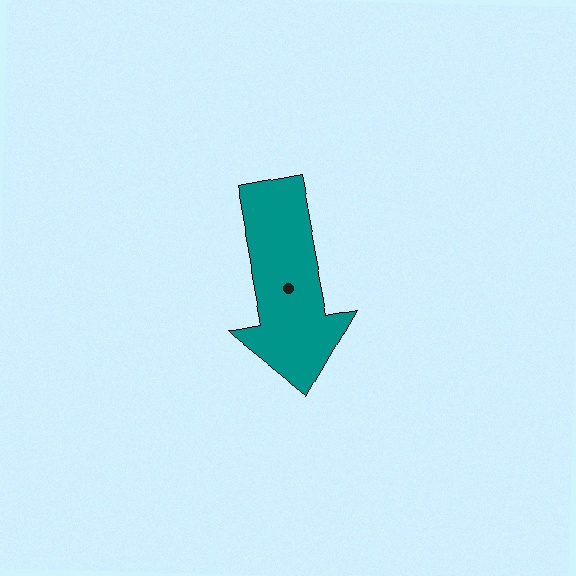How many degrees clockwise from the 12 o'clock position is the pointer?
Approximately 169 degrees.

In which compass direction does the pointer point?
South.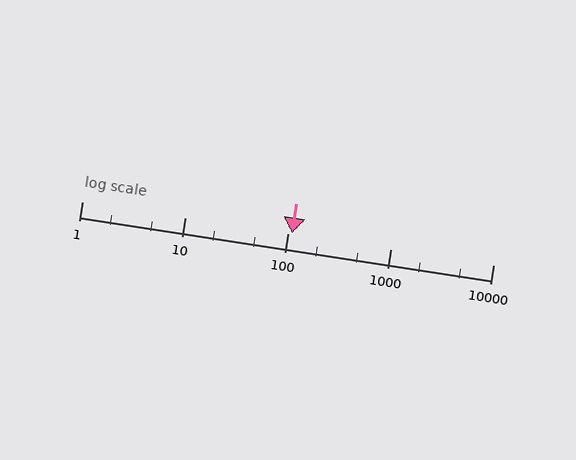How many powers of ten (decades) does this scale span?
The scale spans 4 decades, from 1 to 10000.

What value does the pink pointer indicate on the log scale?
The pointer indicates approximately 110.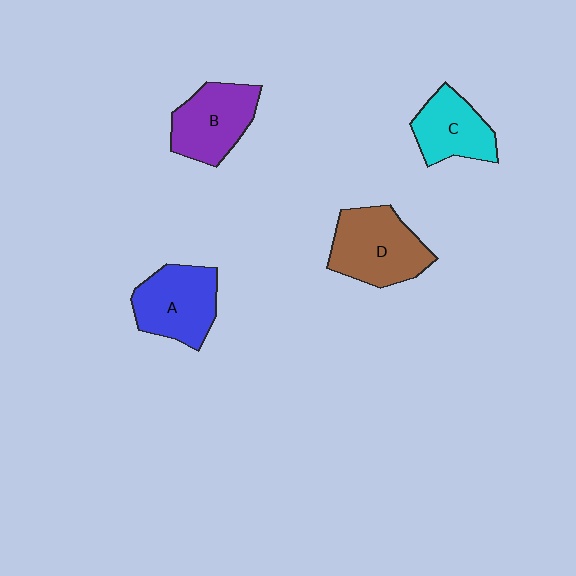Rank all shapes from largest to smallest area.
From largest to smallest: D (brown), A (blue), B (purple), C (cyan).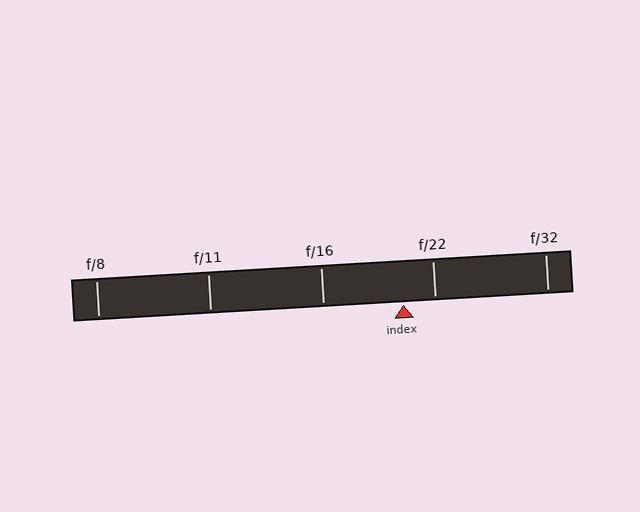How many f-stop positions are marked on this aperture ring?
There are 5 f-stop positions marked.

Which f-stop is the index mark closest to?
The index mark is closest to f/22.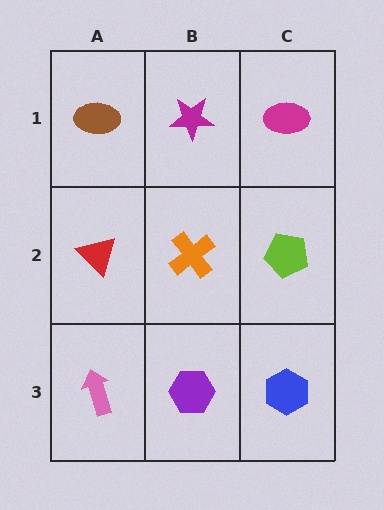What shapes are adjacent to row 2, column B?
A magenta star (row 1, column B), a purple hexagon (row 3, column B), a red triangle (row 2, column A), a lime pentagon (row 2, column C).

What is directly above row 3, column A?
A red triangle.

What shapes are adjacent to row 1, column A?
A red triangle (row 2, column A), a magenta star (row 1, column B).